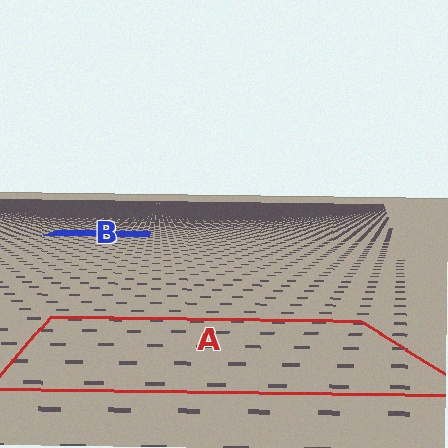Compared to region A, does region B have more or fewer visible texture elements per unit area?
Region B has more texture elements per unit area — they are packed more densely because it is farther away.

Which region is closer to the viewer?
Region A is closer. The texture elements there are larger and more spread out.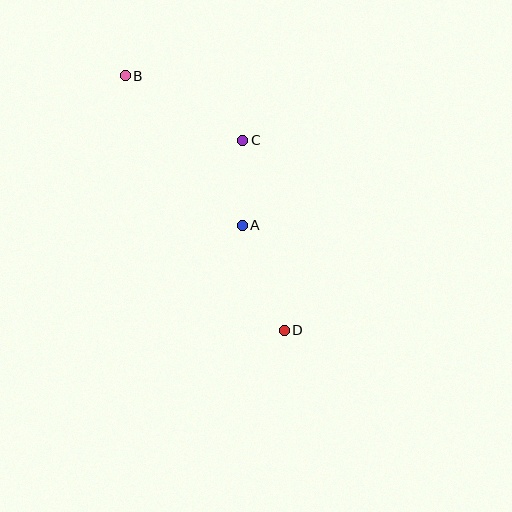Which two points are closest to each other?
Points A and C are closest to each other.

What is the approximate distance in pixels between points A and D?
The distance between A and D is approximately 113 pixels.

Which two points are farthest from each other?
Points B and D are farthest from each other.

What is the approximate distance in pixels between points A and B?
The distance between A and B is approximately 190 pixels.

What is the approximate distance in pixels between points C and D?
The distance between C and D is approximately 194 pixels.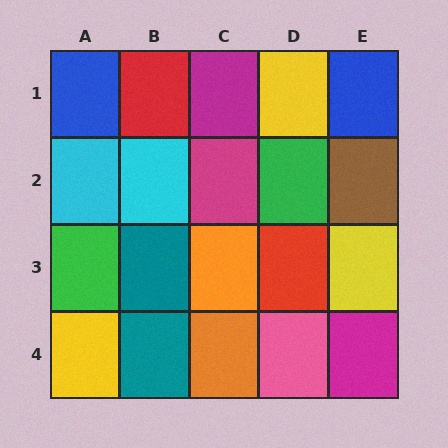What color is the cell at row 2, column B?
Cyan.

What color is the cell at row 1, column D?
Yellow.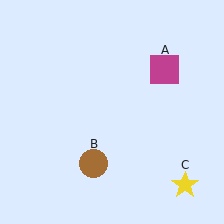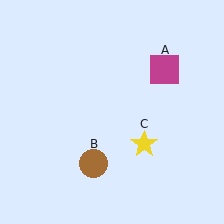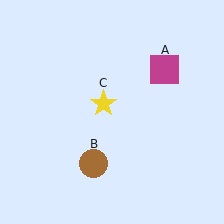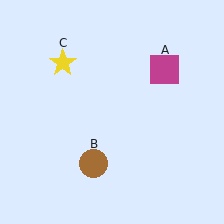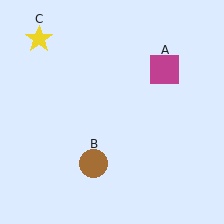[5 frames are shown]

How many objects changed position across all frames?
1 object changed position: yellow star (object C).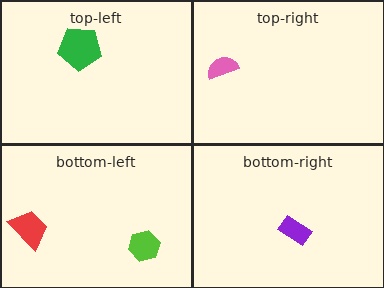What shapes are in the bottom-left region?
The lime hexagon, the red trapezoid.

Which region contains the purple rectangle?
The bottom-right region.